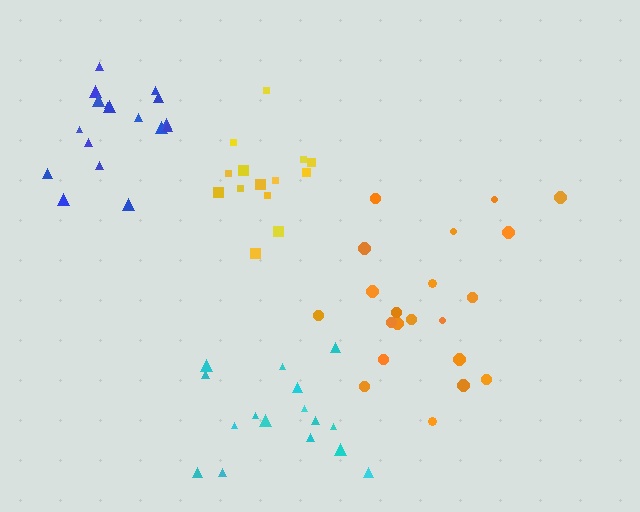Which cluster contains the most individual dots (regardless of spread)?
Orange (21).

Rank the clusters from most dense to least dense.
yellow, blue, cyan, orange.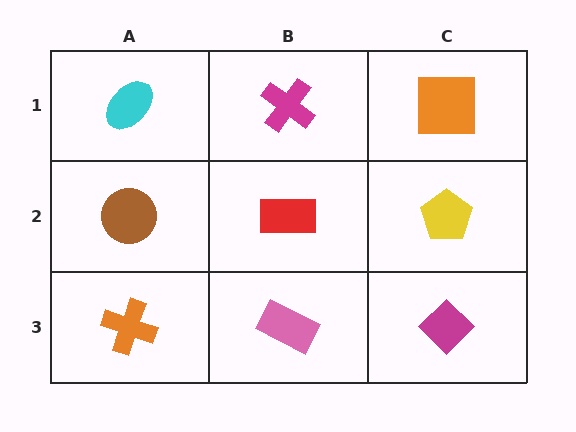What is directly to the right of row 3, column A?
A pink rectangle.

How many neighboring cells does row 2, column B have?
4.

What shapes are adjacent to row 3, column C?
A yellow pentagon (row 2, column C), a pink rectangle (row 3, column B).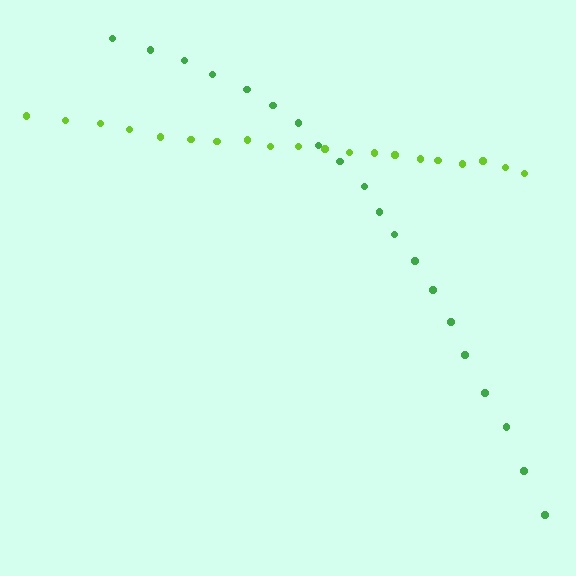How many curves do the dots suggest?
There are 2 distinct paths.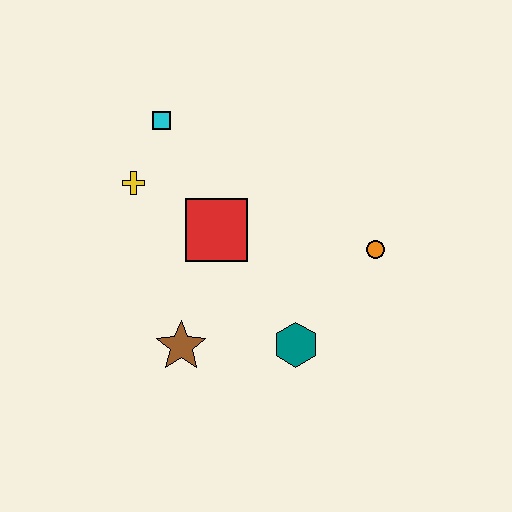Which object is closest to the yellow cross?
The cyan square is closest to the yellow cross.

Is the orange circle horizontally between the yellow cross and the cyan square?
No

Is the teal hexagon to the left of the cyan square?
No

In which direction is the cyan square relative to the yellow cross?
The cyan square is above the yellow cross.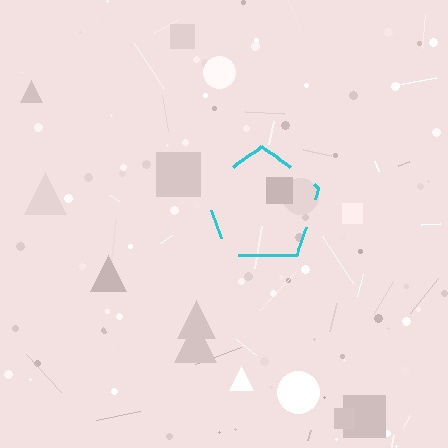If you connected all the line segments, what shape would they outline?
They would outline a pentagon.